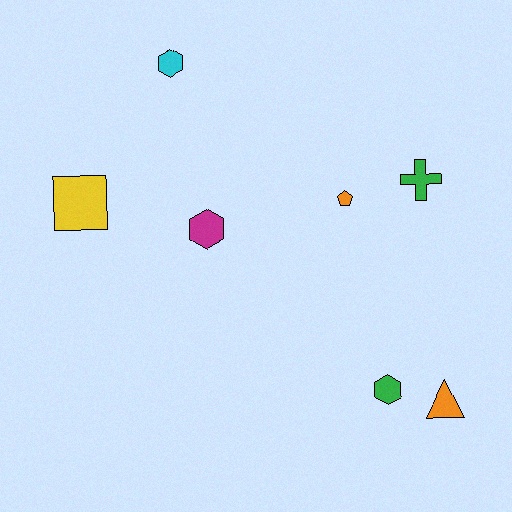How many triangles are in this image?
There is 1 triangle.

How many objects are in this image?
There are 7 objects.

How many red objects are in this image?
There are no red objects.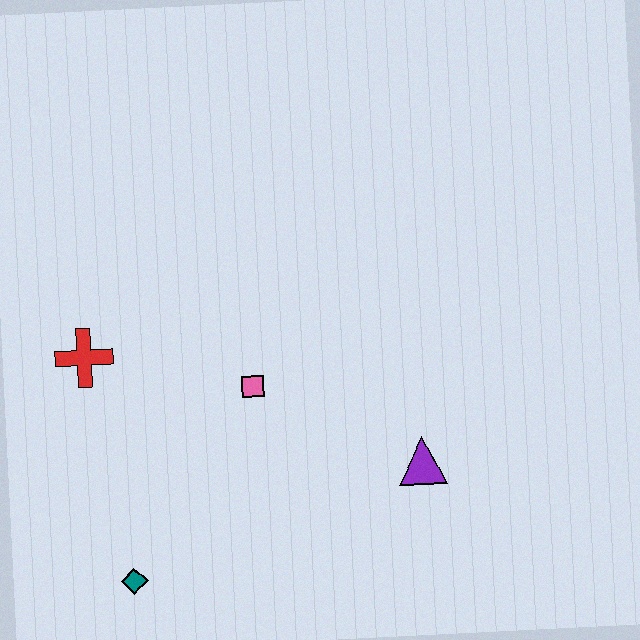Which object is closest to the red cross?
The pink square is closest to the red cross.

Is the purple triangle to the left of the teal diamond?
No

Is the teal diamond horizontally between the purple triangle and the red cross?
Yes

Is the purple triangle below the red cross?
Yes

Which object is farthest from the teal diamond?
The purple triangle is farthest from the teal diamond.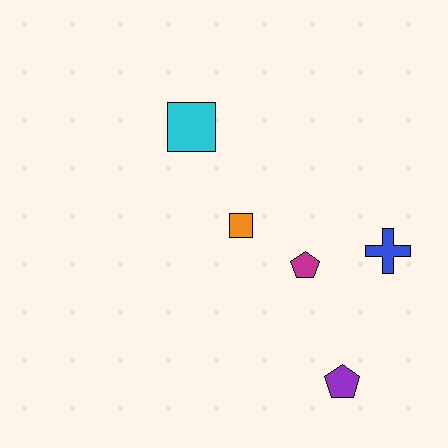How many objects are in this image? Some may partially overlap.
There are 5 objects.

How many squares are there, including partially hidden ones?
There are 2 squares.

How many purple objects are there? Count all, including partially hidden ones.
There is 1 purple object.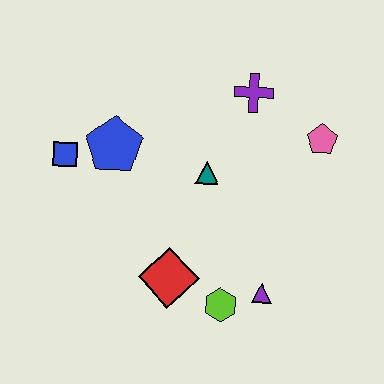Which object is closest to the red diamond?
The lime hexagon is closest to the red diamond.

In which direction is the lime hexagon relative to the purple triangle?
The lime hexagon is to the left of the purple triangle.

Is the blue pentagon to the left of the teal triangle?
Yes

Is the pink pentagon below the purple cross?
Yes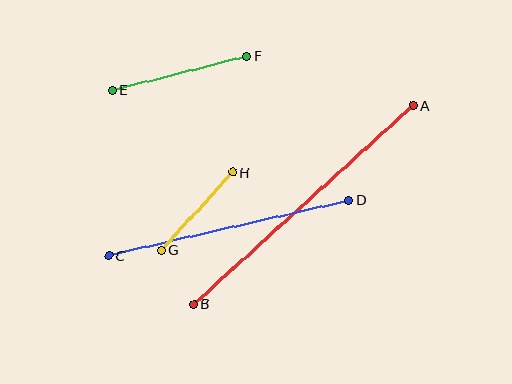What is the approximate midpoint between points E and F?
The midpoint is at approximately (180, 73) pixels.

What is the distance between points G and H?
The distance is approximately 106 pixels.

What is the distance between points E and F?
The distance is approximately 138 pixels.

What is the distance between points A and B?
The distance is approximately 296 pixels.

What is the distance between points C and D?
The distance is approximately 246 pixels.